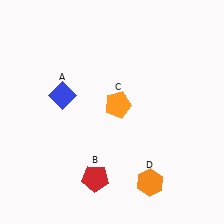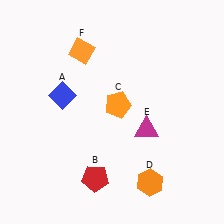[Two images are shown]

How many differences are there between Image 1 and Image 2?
There are 2 differences between the two images.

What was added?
A magenta triangle (E), an orange diamond (F) were added in Image 2.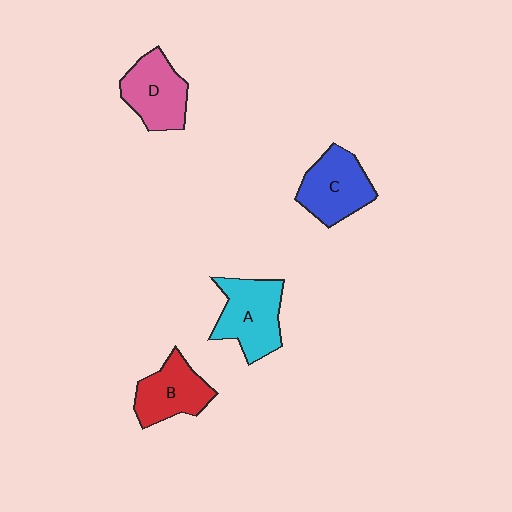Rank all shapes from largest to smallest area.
From largest to smallest: A (cyan), C (blue), D (pink), B (red).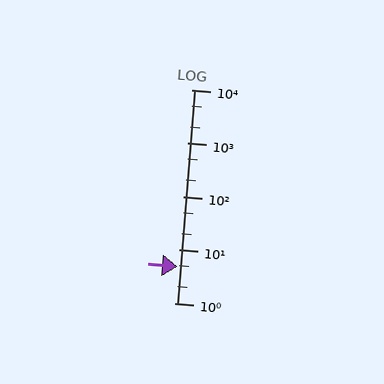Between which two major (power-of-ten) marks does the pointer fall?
The pointer is between 1 and 10.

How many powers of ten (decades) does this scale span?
The scale spans 4 decades, from 1 to 10000.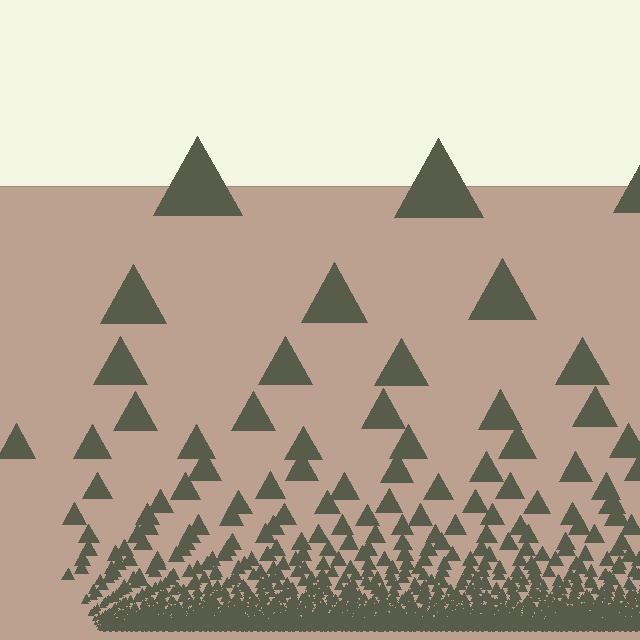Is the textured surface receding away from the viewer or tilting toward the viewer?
The surface appears to tilt toward the viewer. Texture elements get larger and sparser toward the top.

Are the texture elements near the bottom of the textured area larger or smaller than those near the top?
Smaller. The gradient is inverted — elements near the bottom are smaller and denser.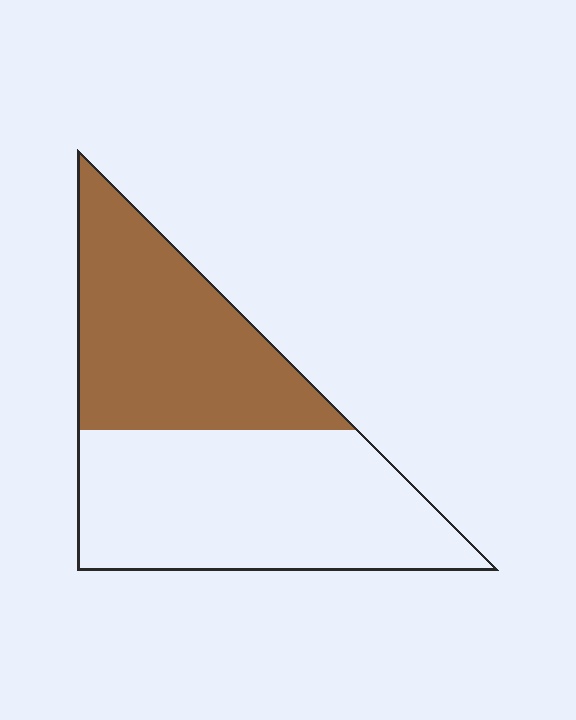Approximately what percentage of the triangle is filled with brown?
Approximately 45%.